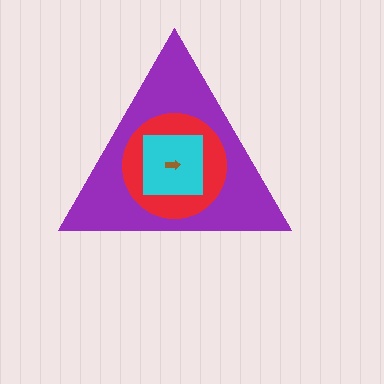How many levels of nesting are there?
4.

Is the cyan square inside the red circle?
Yes.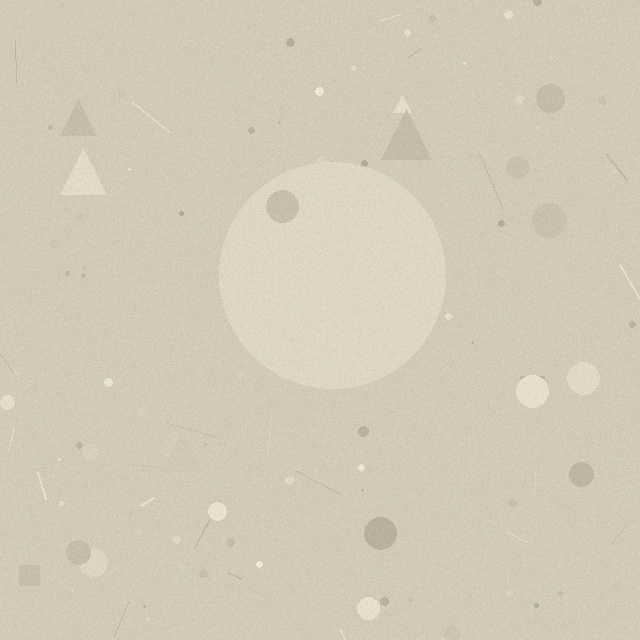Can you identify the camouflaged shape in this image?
The camouflaged shape is a circle.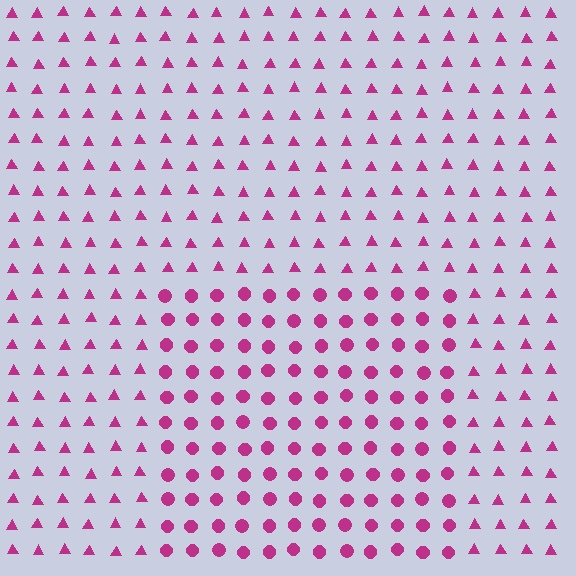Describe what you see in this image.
The image is filled with small magenta elements arranged in a uniform grid. A rectangle-shaped region contains circles, while the surrounding area contains triangles. The boundary is defined purely by the change in element shape.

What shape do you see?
I see a rectangle.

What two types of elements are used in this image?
The image uses circles inside the rectangle region and triangles outside it.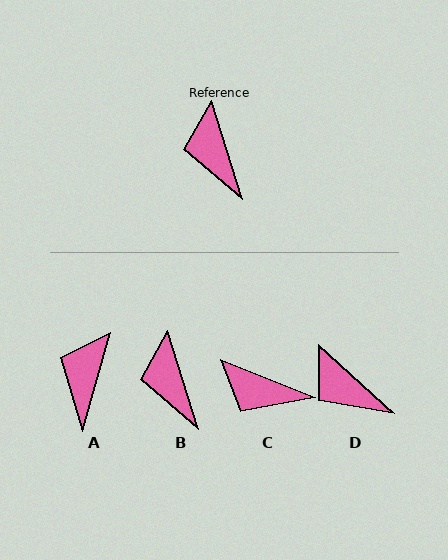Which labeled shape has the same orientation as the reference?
B.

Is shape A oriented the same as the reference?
No, it is off by about 33 degrees.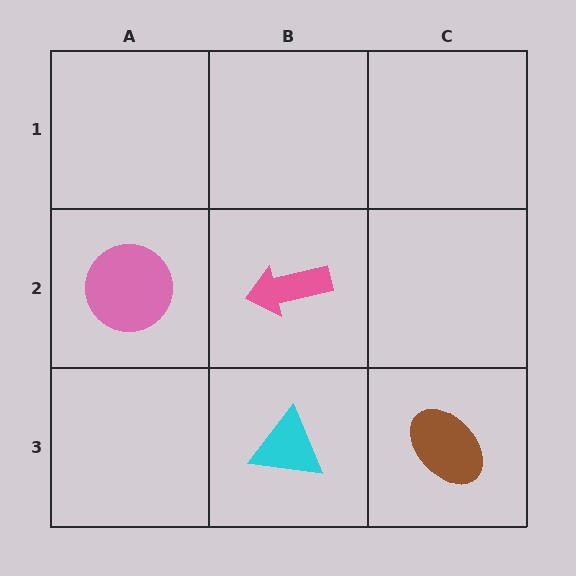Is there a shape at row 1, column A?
No, that cell is empty.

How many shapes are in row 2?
2 shapes.